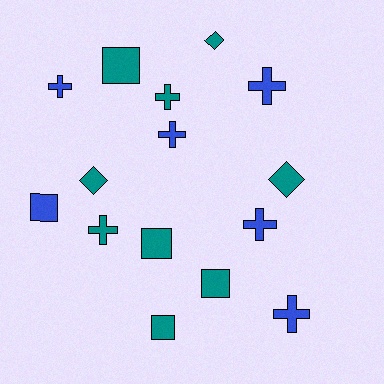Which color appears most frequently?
Teal, with 9 objects.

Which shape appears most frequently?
Cross, with 7 objects.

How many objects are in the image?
There are 15 objects.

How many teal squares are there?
There are 4 teal squares.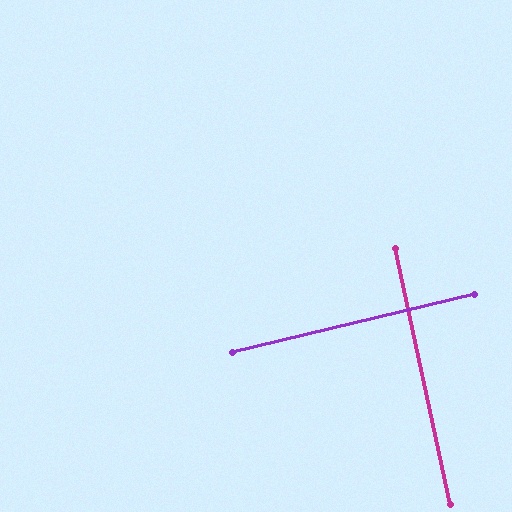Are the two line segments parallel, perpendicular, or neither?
Perpendicular — they meet at approximately 89°.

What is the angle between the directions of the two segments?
Approximately 89 degrees.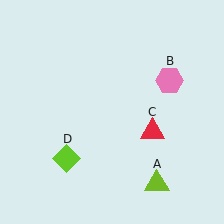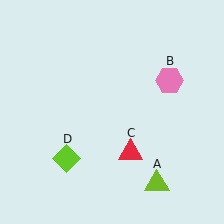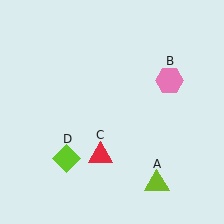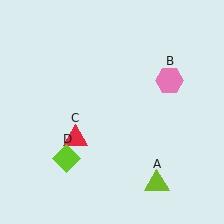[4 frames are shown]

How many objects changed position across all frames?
1 object changed position: red triangle (object C).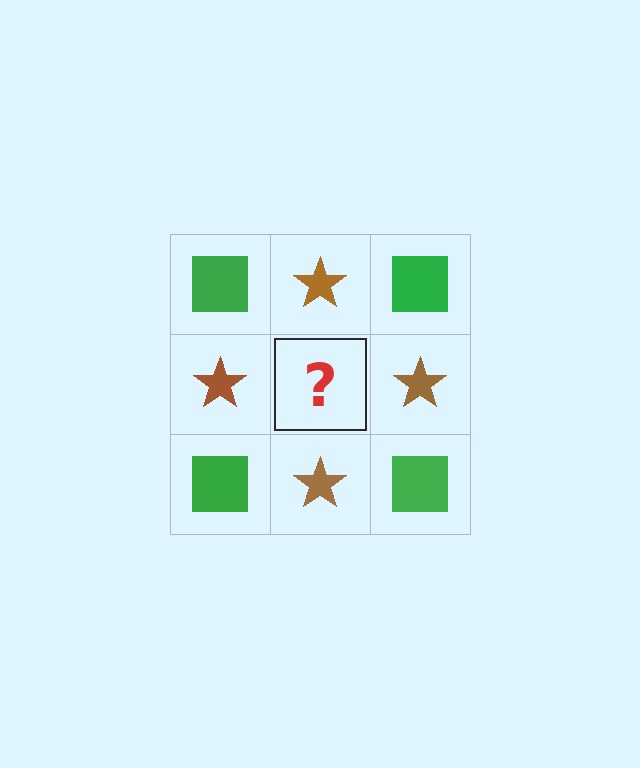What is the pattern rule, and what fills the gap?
The rule is that it alternates green square and brown star in a checkerboard pattern. The gap should be filled with a green square.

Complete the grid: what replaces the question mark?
The question mark should be replaced with a green square.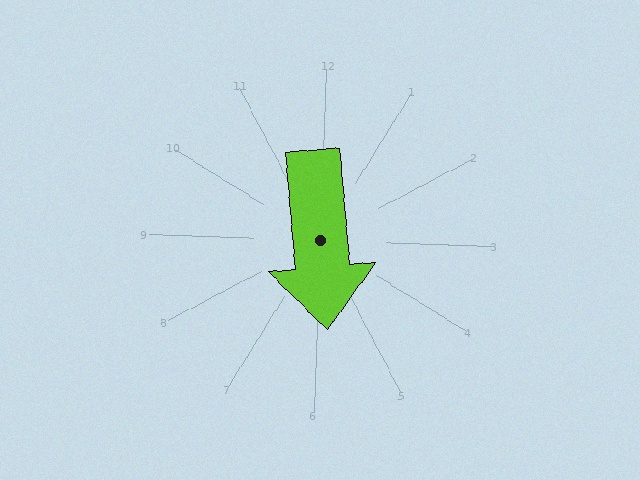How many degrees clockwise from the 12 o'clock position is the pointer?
Approximately 173 degrees.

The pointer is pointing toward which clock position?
Roughly 6 o'clock.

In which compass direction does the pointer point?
South.